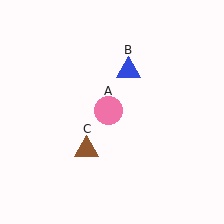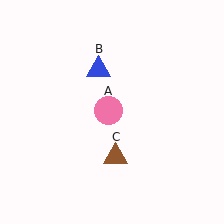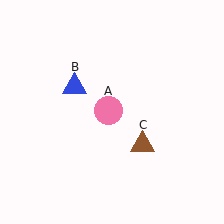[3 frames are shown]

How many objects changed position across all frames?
2 objects changed position: blue triangle (object B), brown triangle (object C).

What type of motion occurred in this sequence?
The blue triangle (object B), brown triangle (object C) rotated counterclockwise around the center of the scene.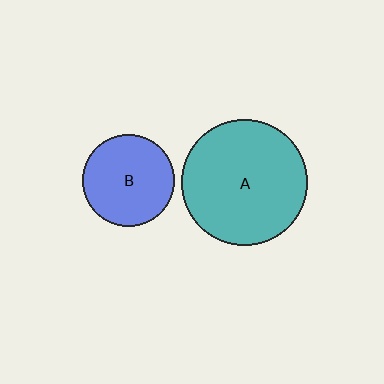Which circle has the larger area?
Circle A (teal).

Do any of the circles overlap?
No, none of the circles overlap.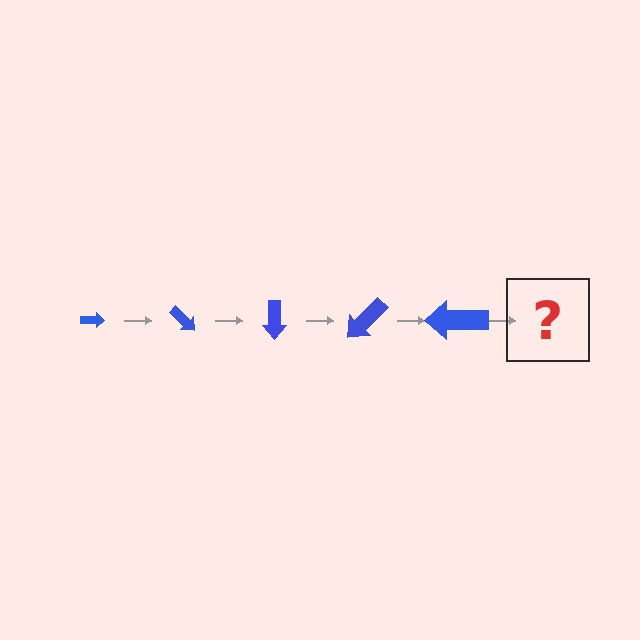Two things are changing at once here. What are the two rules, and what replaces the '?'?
The two rules are that the arrow grows larger each step and it rotates 45 degrees each step. The '?' should be an arrow, larger than the previous one and rotated 225 degrees from the start.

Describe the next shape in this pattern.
It should be an arrow, larger than the previous one and rotated 225 degrees from the start.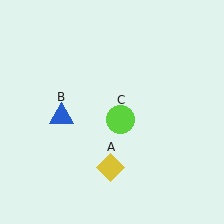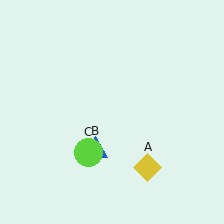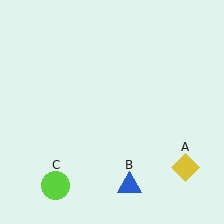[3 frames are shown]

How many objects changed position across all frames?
3 objects changed position: yellow diamond (object A), blue triangle (object B), lime circle (object C).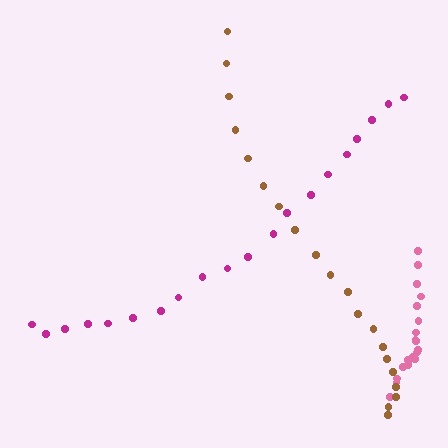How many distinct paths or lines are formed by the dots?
There are 3 distinct paths.